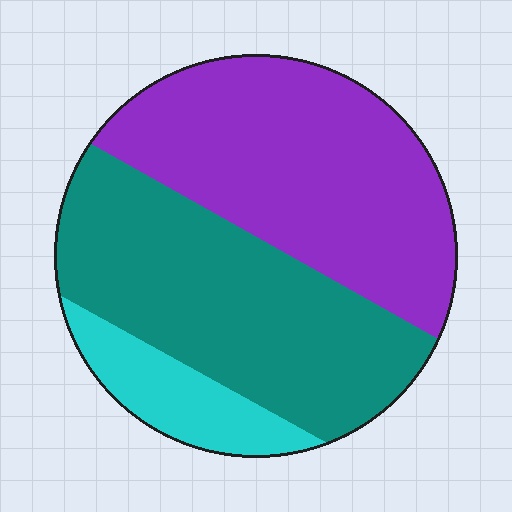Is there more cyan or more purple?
Purple.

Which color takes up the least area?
Cyan, at roughly 10%.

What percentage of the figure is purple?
Purple takes up between a quarter and a half of the figure.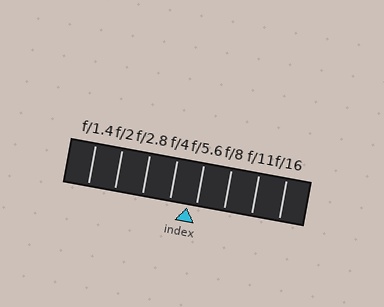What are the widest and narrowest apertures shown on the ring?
The widest aperture shown is f/1.4 and the narrowest is f/16.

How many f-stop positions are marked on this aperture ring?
There are 8 f-stop positions marked.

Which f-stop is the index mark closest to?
The index mark is closest to f/5.6.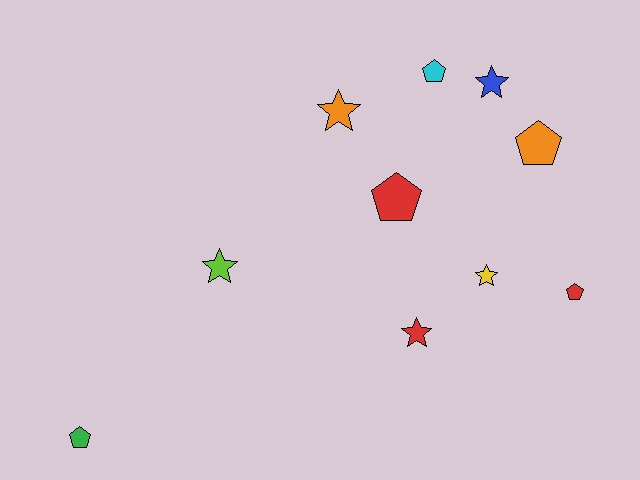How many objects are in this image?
There are 10 objects.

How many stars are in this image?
There are 5 stars.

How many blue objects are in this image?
There is 1 blue object.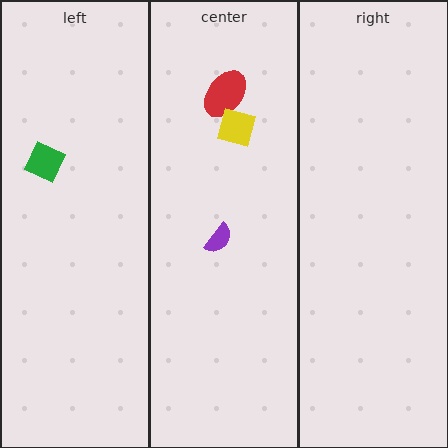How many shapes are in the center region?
3.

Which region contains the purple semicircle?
The center region.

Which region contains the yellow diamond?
The center region.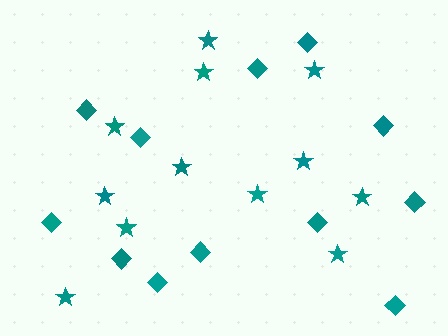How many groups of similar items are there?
There are 2 groups: one group of stars (12) and one group of diamonds (12).